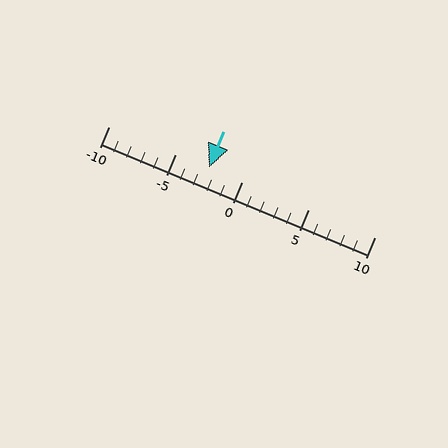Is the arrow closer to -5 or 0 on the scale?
The arrow is closer to 0.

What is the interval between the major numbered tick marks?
The major tick marks are spaced 5 units apart.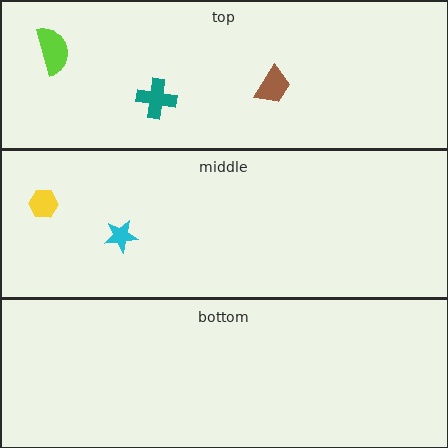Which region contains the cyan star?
The middle region.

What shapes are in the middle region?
The cyan star, the yellow hexagon.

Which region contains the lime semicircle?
The top region.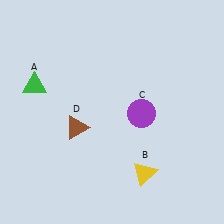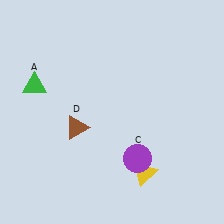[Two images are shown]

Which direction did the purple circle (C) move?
The purple circle (C) moved down.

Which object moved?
The purple circle (C) moved down.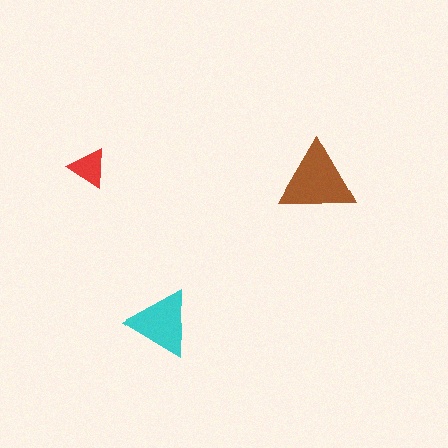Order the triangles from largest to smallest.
the brown one, the cyan one, the red one.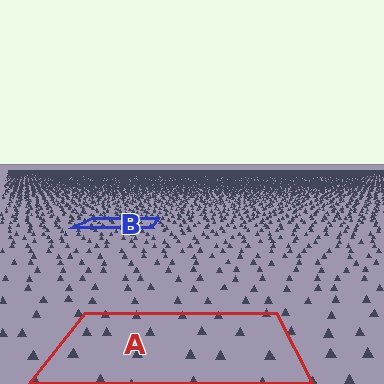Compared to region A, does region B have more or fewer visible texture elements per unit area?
Region B has more texture elements per unit area — they are packed more densely because it is farther away.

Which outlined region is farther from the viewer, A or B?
Region B is farther from the viewer — the texture elements inside it appear smaller and more densely packed.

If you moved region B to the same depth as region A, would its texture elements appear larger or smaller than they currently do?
They would appear larger. At a closer depth, the same texture elements are projected at a bigger on-screen size.